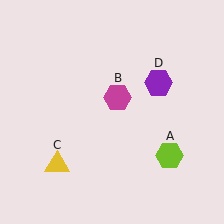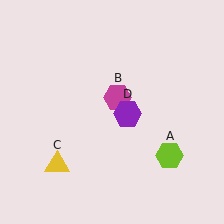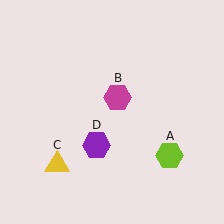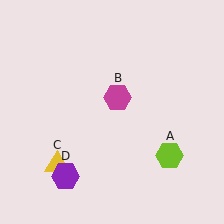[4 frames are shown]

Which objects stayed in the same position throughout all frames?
Lime hexagon (object A) and magenta hexagon (object B) and yellow triangle (object C) remained stationary.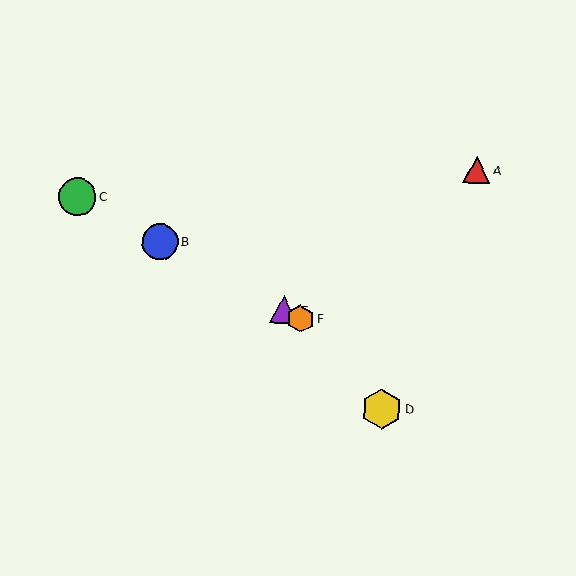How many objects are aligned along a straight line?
4 objects (B, C, E, F) are aligned along a straight line.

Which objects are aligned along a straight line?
Objects B, C, E, F are aligned along a straight line.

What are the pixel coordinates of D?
Object D is at (382, 409).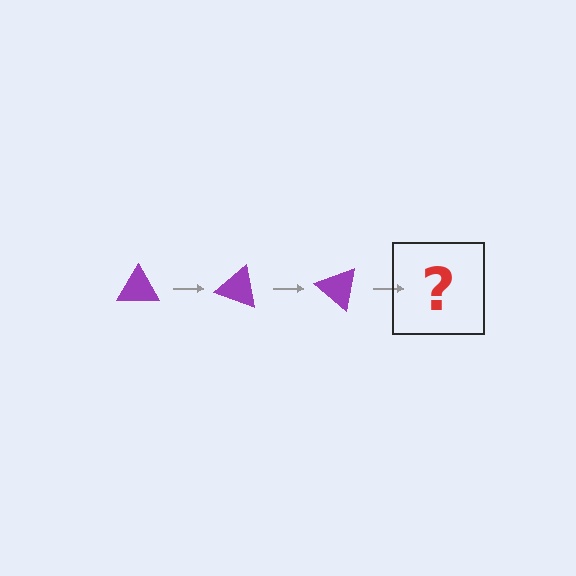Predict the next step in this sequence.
The next step is a purple triangle rotated 60 degrees.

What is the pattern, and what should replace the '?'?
The pattern is that the triangle rotates 20 degrees each step. The '?' should be a purple triangle rotated 60 degrees.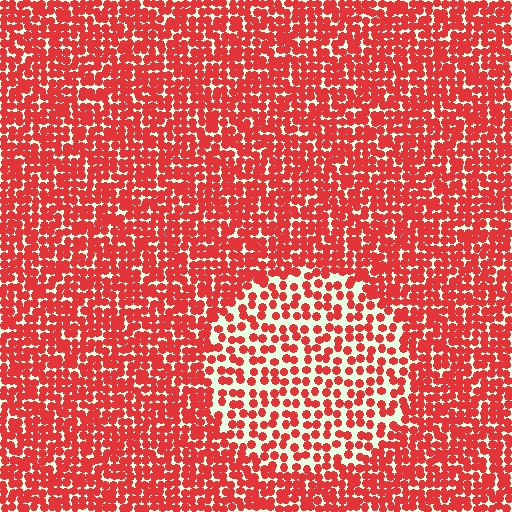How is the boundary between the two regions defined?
The boundary is defined by a change in element density (approximately 1.9x ratio). All elements are the same color, size, and shape.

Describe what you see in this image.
The image contains small red elements arranged at two different densities. A circle-shaped region is visible where the elements are less densely packed than the surrounding area.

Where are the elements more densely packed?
The elements are more densely packed outside the circle boundary.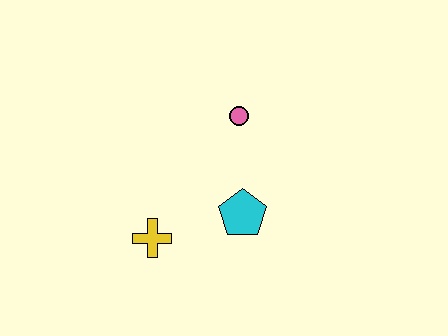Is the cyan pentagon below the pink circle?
Yes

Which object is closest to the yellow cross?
The cyan pentagon is closest to the yellow cross.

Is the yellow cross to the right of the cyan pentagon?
No